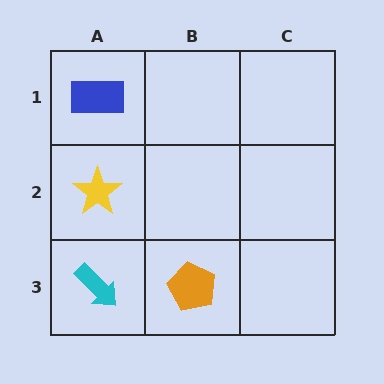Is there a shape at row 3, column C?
No, that cell is empty.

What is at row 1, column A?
A blue rectangle.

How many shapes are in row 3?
2 shapes.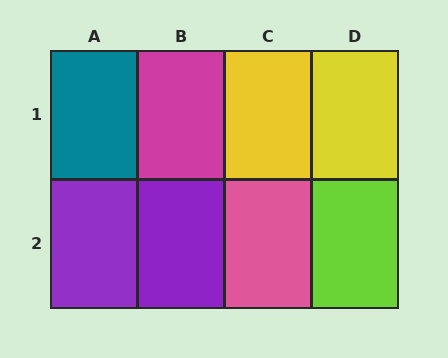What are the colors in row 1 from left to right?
Teal, magenta, yellow, yellow.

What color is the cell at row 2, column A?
Purple.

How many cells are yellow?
2 cells are yellow.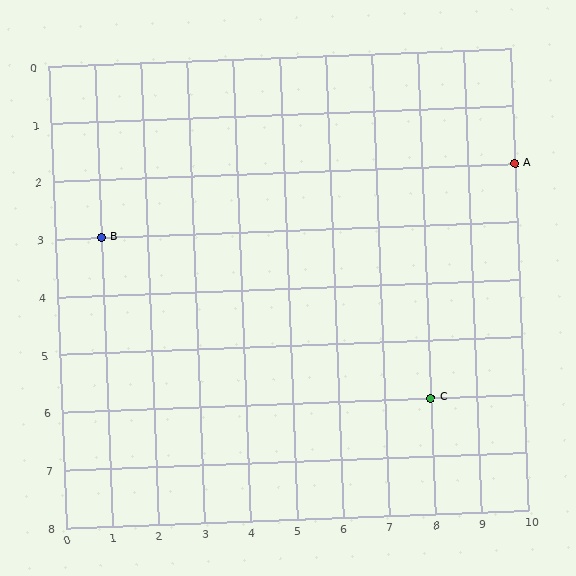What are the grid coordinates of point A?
Point A is at grid coordinates (10, 2).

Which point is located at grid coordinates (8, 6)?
Point C is at (8, 6).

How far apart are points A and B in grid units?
Points A and B are 9 columns and 1 row apart (about 9.1 grid units diagonally).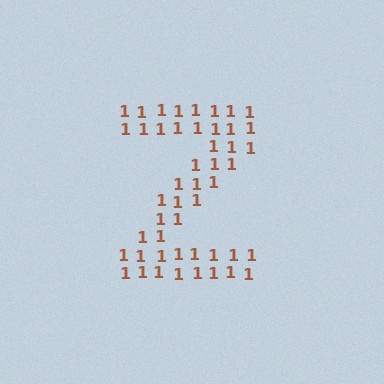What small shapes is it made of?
It is made of small digit 1's.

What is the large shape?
The large shape is the letter Z.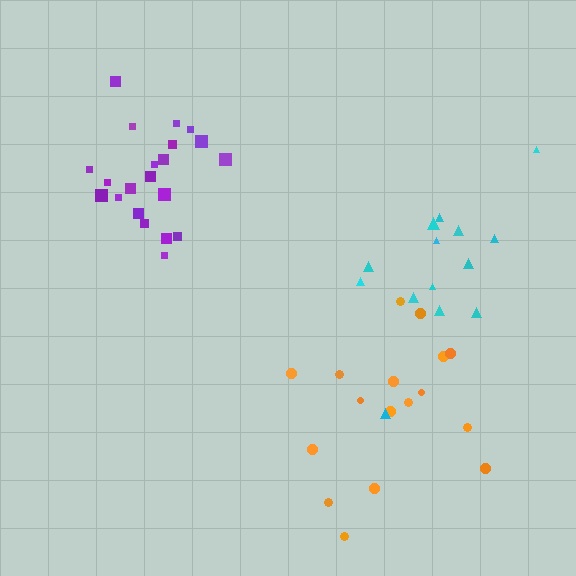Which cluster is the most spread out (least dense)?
Orange.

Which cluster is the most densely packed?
Purple.